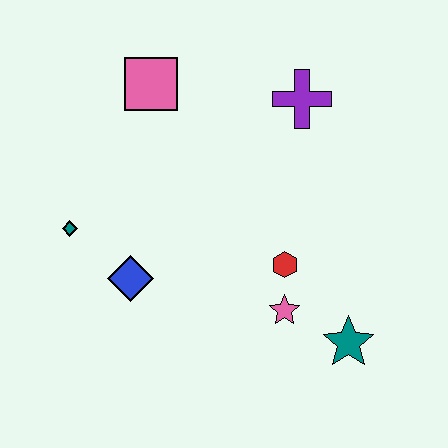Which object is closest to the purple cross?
The pink square is closest to the purple cross.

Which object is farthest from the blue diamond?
The purple cross is farthest from the blue diamond.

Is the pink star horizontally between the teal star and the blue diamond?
Yes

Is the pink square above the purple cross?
Yes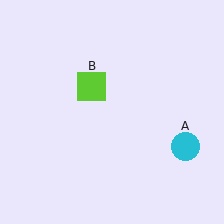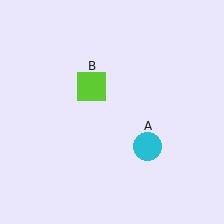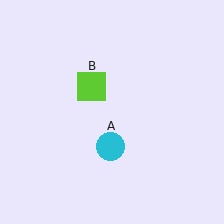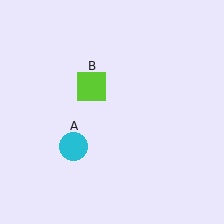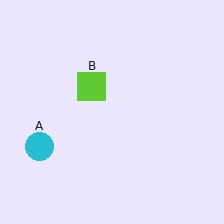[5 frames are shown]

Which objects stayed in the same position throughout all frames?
Lime square (object B) remained stationary.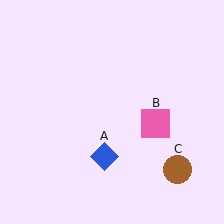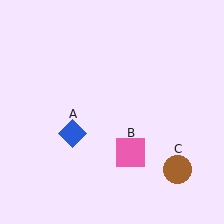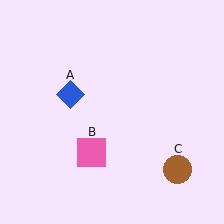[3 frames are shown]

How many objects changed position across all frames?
2 objects changed position: blue diamond (object A), pink square (object B).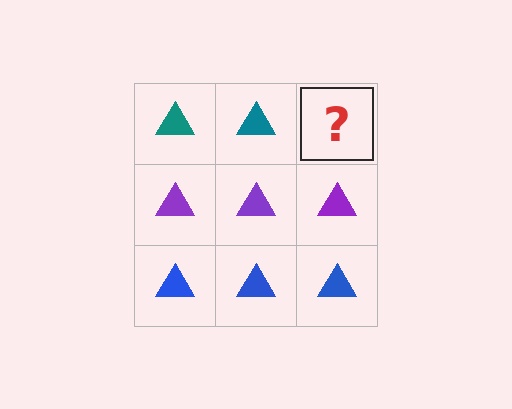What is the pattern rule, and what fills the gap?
The rule is that each row has a consistent color. The gap should be filled with a teal triangle.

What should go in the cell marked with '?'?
The missing cell should contain a teal triangle.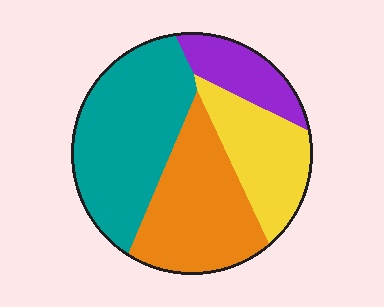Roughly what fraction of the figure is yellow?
Yellow covers 21% of the figure.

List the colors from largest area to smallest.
From largest to smallest: teal, orange, yellow, purple.